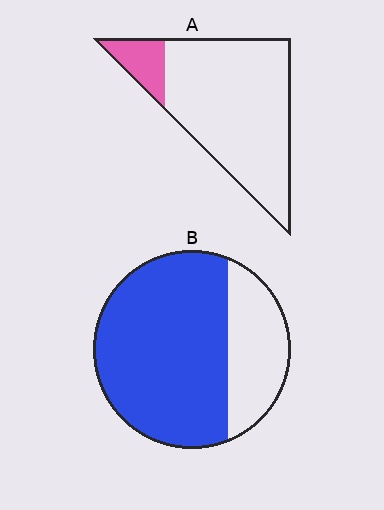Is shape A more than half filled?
No.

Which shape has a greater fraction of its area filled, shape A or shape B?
Shape B.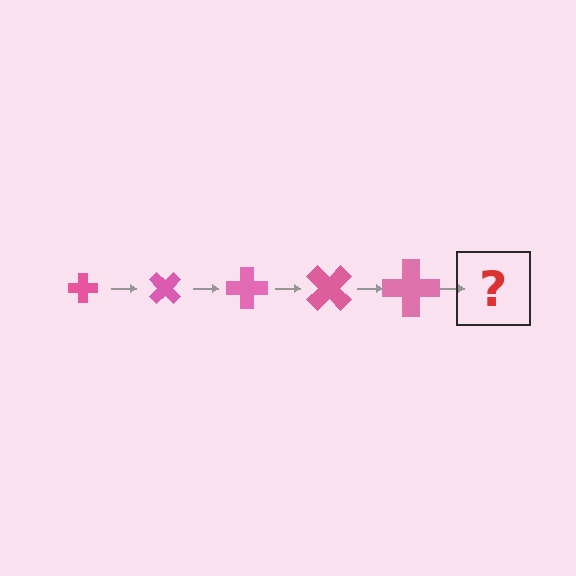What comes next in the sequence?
The next element should be a cross, larger than the previous one and rotated 225 degrees from the start.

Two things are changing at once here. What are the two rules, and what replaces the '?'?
The two rules are that the cross grows larger each step and it rotates 45 degrees each step. The '?' should be a cross, larger than the previous one and rotated 225 degrees from the start.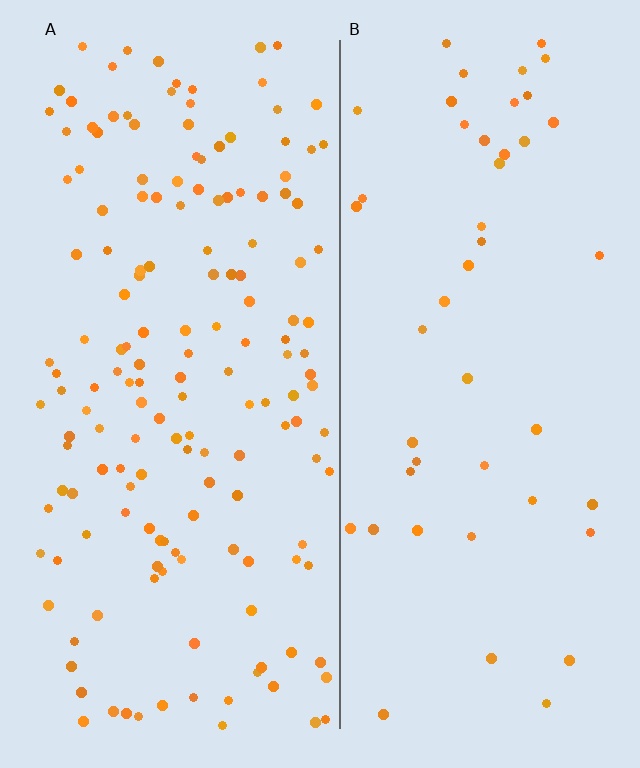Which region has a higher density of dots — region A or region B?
A (the left).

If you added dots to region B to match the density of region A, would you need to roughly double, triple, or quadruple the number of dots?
Approximately triple.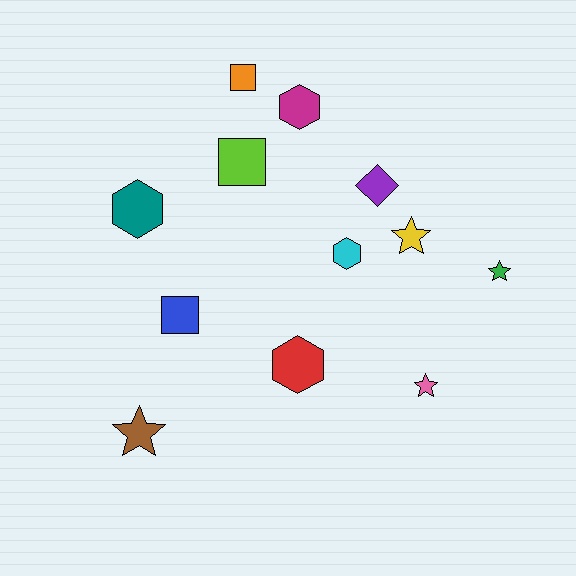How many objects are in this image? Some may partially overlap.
There are 12 objects.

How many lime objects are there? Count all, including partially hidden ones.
There is 1 lime object.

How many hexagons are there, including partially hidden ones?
There are 4 hexagons.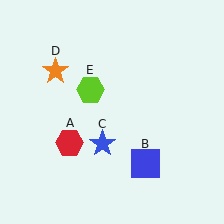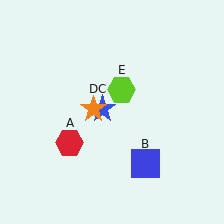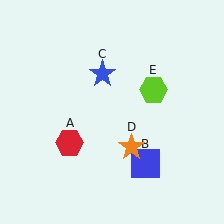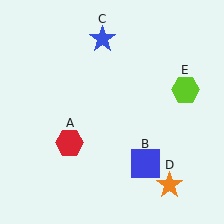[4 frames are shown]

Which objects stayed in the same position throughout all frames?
Red hexagon (object A) and blue square (object B) remained stationary.